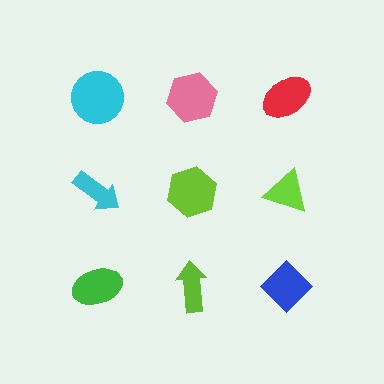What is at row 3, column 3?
A blue diamond.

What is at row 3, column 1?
A green ellipse.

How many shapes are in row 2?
3 shapes.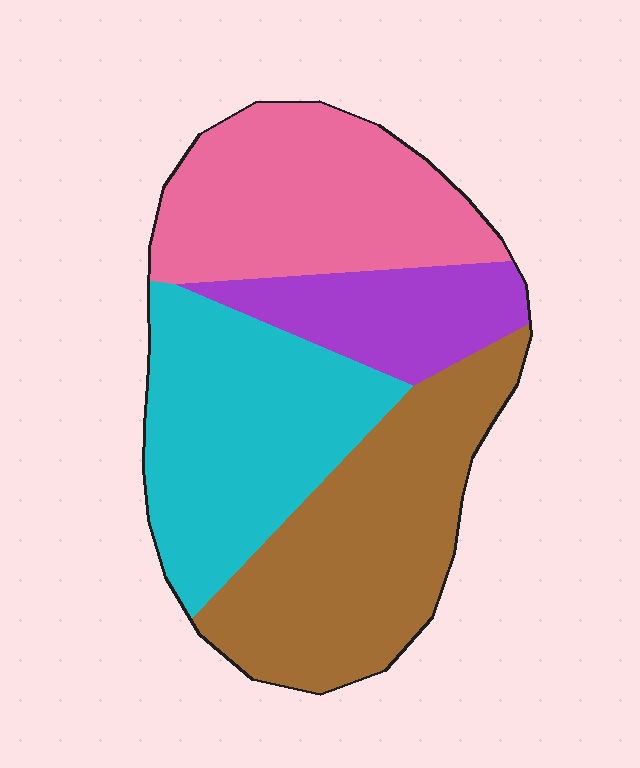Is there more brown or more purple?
Brown.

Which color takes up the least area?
Purple, at roughly 15%.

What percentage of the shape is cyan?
Cyan takes up about one quarter (1/4) of the shape.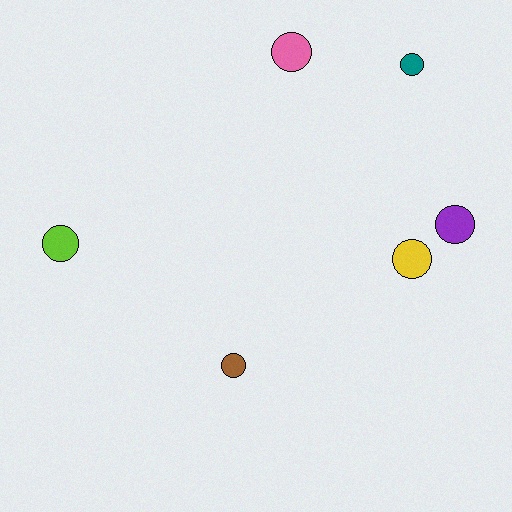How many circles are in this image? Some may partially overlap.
There are 6 circles.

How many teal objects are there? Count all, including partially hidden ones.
There is 1 teal object.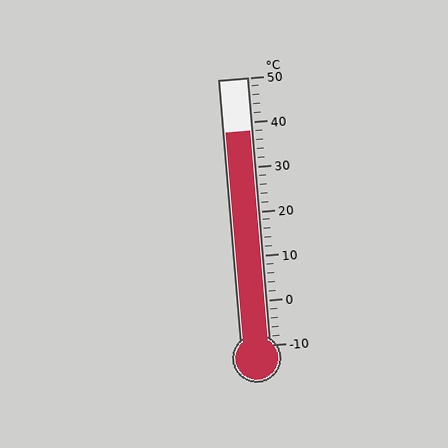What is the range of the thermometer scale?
The thermometer scale ranges from -10°C to 50°C.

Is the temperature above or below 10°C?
The temperature is above 10°C.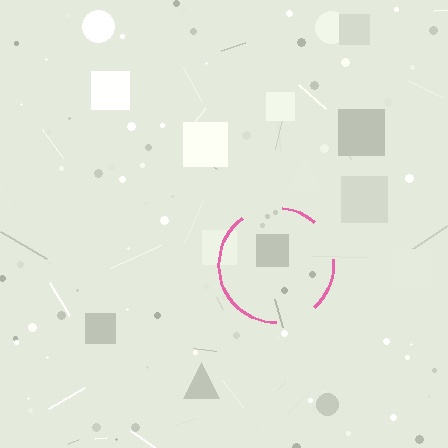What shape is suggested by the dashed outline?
The dashed outline suggests a circle.